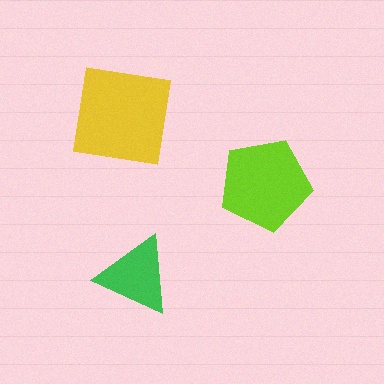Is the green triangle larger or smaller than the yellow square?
Smaller.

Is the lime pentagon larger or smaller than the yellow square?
Smaller.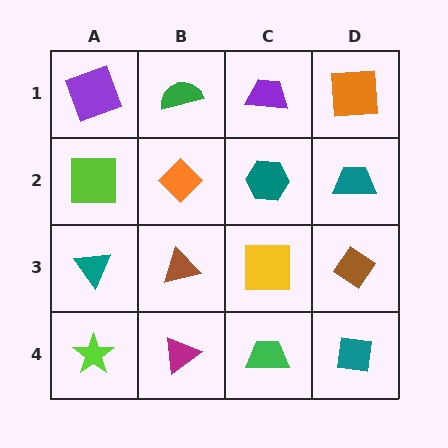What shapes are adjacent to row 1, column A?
A lime square (row 2, column A), a green semicircle (row 1, column B).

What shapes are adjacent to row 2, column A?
A purple square (row 1, column A), a teal triangle (row 3, column A), an orange diamond (row 2, column B).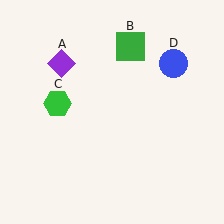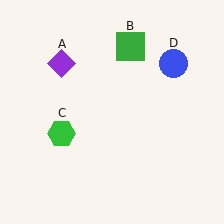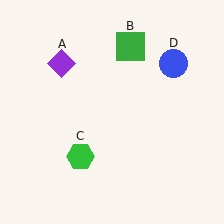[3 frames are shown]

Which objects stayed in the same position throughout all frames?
Purple diamond (object A) and green square (object B) and blue circle (object D) remained stationary.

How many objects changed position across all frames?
1 object changed position: green hexagon (object C).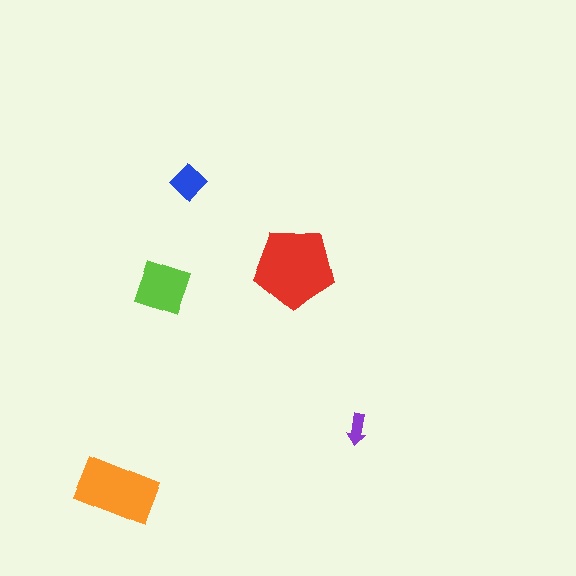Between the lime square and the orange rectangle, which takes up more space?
The orange rectangle.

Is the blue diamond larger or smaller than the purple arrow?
Larger.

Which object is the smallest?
The purple arrow.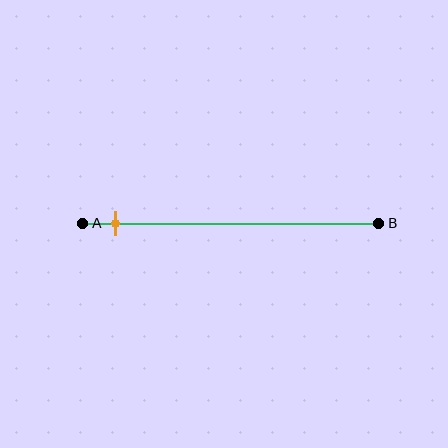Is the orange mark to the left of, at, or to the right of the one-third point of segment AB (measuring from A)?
The orange mark is to the left of the one-third point of segment AB.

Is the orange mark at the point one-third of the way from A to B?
No, the mark is at about 10% from A, not at the 33% one-third point.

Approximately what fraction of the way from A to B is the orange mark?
The orange mark is approximately 10% of the way from A to B.